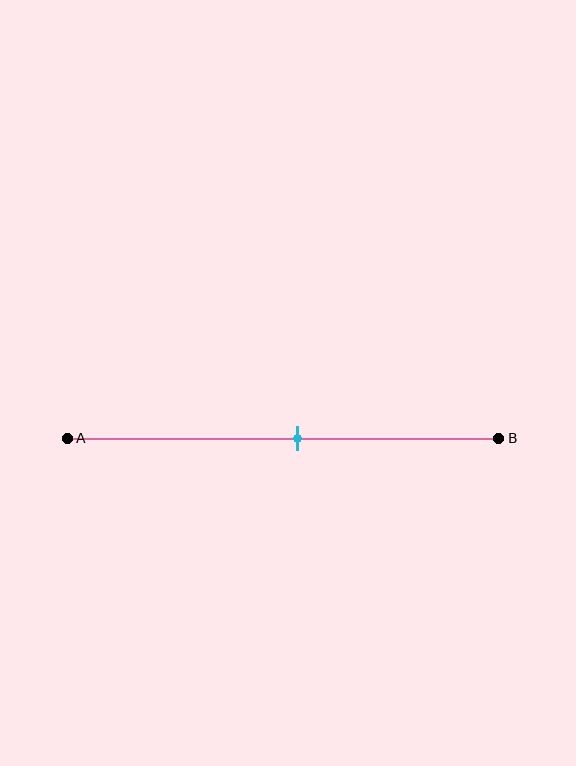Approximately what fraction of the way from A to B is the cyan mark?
The cyan mark is approximately 55% of the way from A to B.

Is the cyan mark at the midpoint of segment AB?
No, the mark is at about 55% from A, not at the 50% midpoint.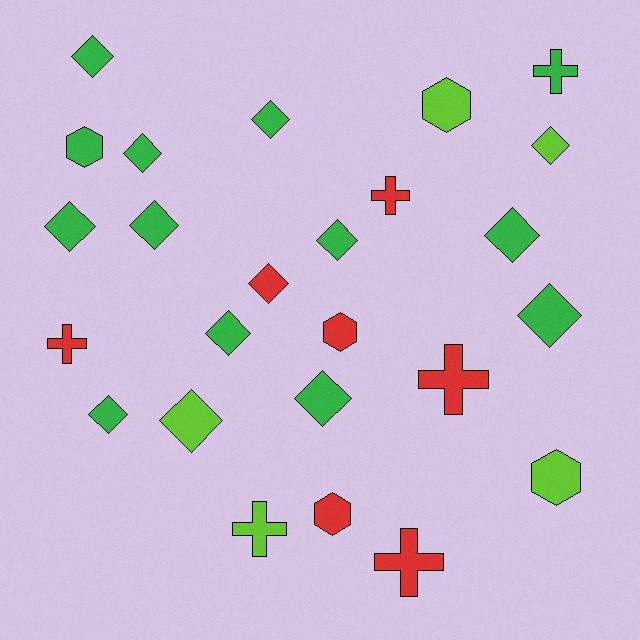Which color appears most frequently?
Green, with 13 objects.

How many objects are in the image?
There are 25 objects.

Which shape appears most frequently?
Diamond, with 14 objects.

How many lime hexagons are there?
There are 2 lime hexagons.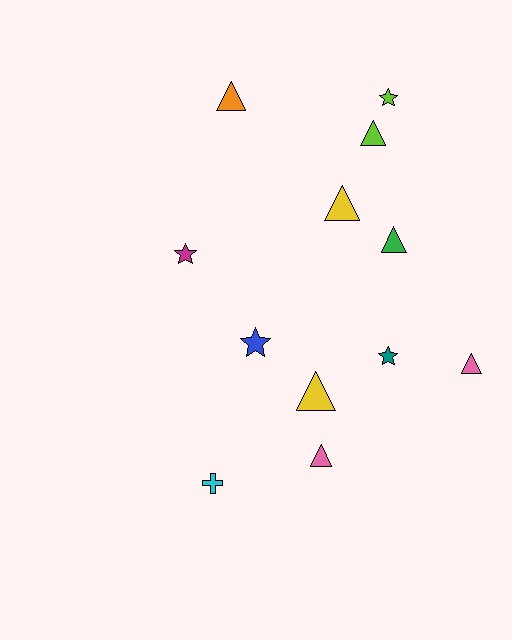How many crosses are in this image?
There is 1 cross.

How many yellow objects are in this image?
There are 2 yellow objects.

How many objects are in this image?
There are 12 objects.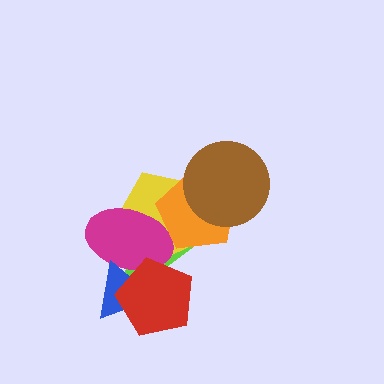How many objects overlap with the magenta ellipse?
5 objects overlap with the magenta ellipse.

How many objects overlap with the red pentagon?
3 objects overlap with the red pentagon.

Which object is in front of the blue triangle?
The red pentagon is in front of the blue triangle.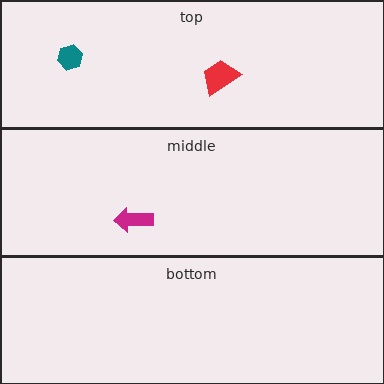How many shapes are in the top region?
2.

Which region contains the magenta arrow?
The middle region.